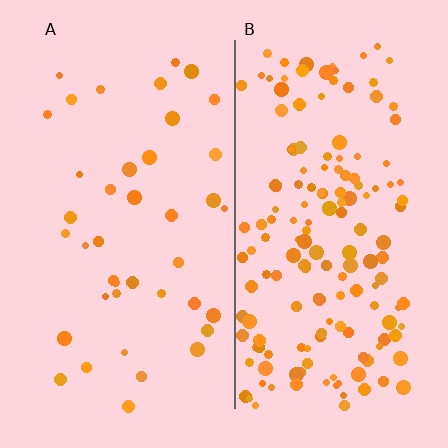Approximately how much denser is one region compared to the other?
Approximately 4.0× — region B over region A.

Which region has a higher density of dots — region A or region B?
B (the right).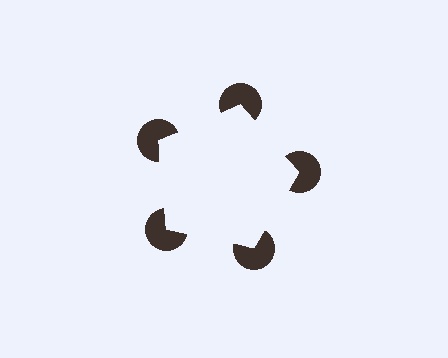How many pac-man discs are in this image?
There are 5 — one at each vertex of the illusory pentagon.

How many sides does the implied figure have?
5 sides.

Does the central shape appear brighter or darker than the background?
It typically appears slightly brighter than the background, even though no actual brightness change is drawn.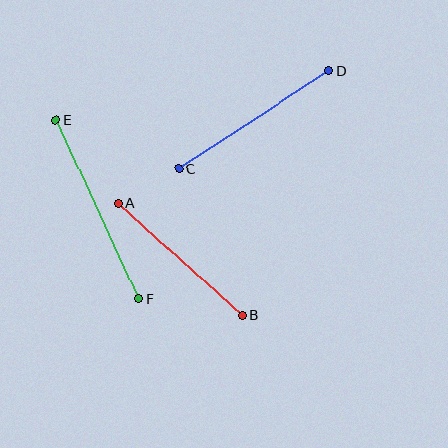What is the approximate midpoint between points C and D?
The midpoint is at approximately (254, 120) pixels.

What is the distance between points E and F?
The distance is approximately 196 pixels.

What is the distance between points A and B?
The distance is approximately 167 pixels.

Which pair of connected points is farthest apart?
Points E and F are farthest apart.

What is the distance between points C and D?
The distance is approximately 179 pixels.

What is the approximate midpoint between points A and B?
The midpoint is at approximately (180, 259) pixels.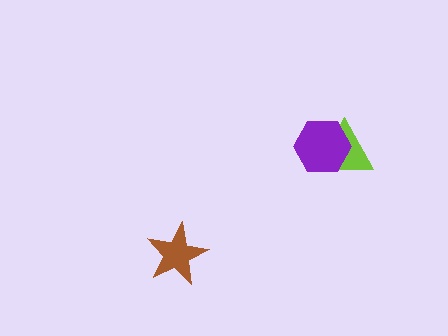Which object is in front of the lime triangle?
The purple hexagon is in front of the lime triangle.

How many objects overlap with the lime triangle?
1 object overlaps with the lime triangle.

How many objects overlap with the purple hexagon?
1 object overlaps with the purple hexagon.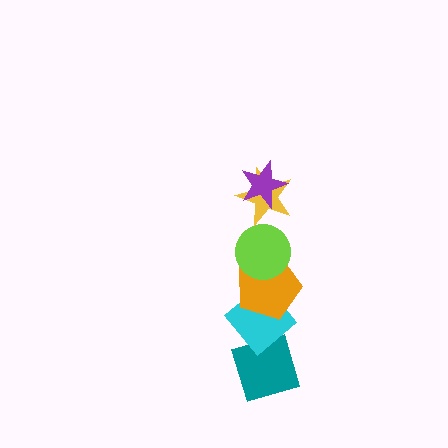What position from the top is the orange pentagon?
The orange pentagon is 4th from the top.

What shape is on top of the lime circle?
The yellow star is on top of the lime circle.